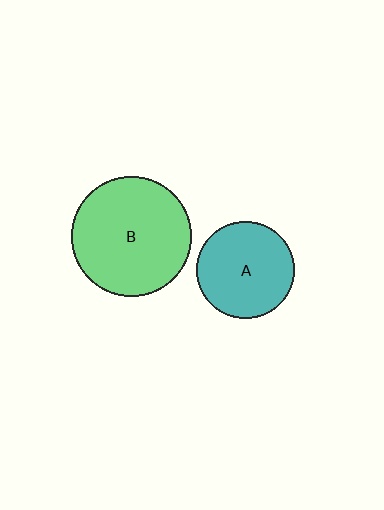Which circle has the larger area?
Circle B (green).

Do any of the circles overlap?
No, none of the circles overlap.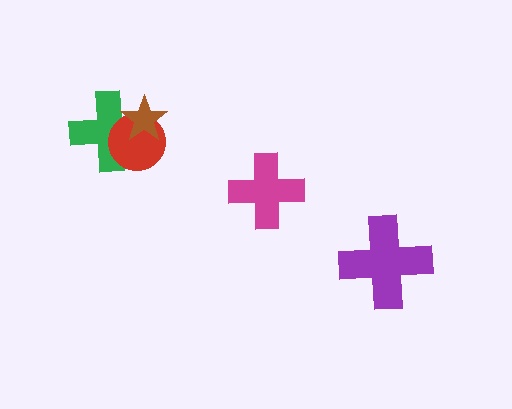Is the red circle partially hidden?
Yes, it is partially covered by another shape.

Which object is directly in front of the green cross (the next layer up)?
The red circle is directly in front of the green cross.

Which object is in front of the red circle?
The brown star is in front of the red circle.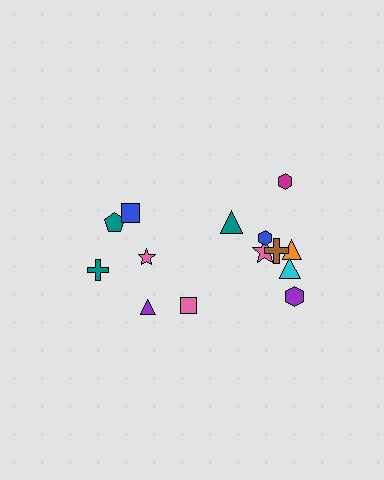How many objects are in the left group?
There are 6 objects.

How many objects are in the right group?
There are 8 objects.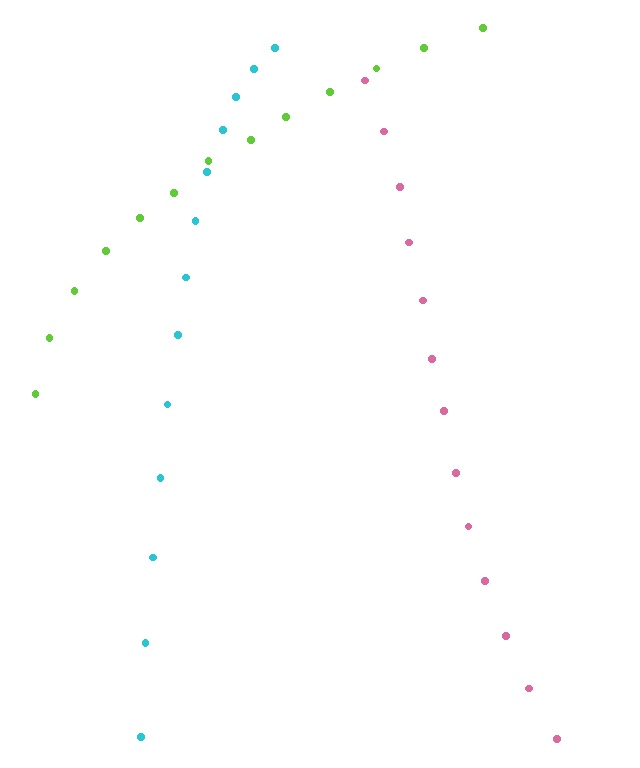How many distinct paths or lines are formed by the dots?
There are 3 distinct paths.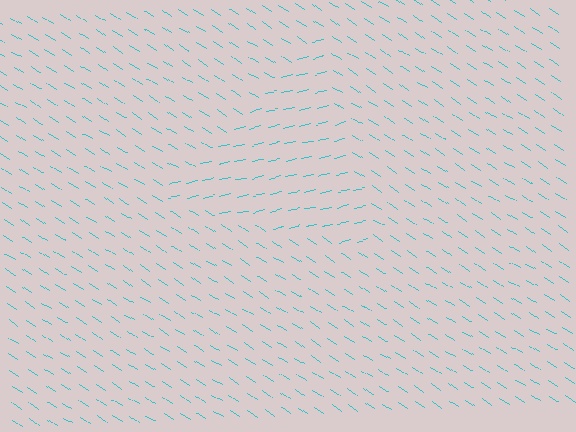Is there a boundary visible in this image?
Yes, there is a texture boundary formed by a change in line orientation.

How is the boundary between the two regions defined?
The boundary is defined purely by a change in line orientation (approximately 45 degrees difference). All lines are the same color and thickness.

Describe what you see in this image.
The image is filled with small cyan line segments. A triangle region in the image has lines oriented differently from the surrounding lines, creating a visible texture boundary.